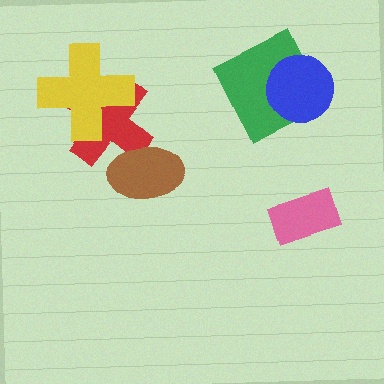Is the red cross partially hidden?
Yes, it is partially covered by another shape.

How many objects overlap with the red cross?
2 objects overlap with the red cross.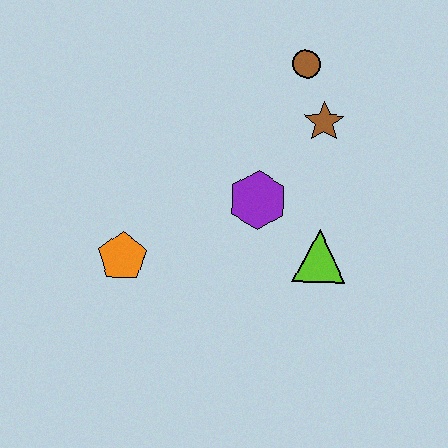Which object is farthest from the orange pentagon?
The brown circle is farthest from the orange pentagon.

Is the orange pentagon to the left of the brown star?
Yes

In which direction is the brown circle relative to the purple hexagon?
The brown circle is above the purple hexagon.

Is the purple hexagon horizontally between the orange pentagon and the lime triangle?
Yes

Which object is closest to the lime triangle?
The purple hexagon is closest to the lime triangle.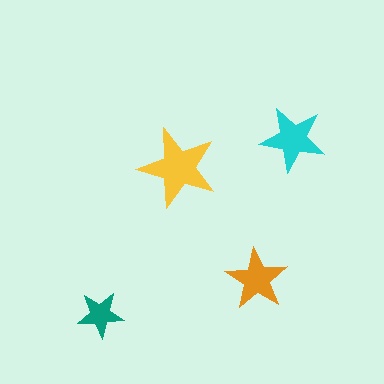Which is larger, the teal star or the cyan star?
The cyan one.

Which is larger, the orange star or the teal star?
The orange one.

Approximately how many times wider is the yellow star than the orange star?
About 1.5 times wider.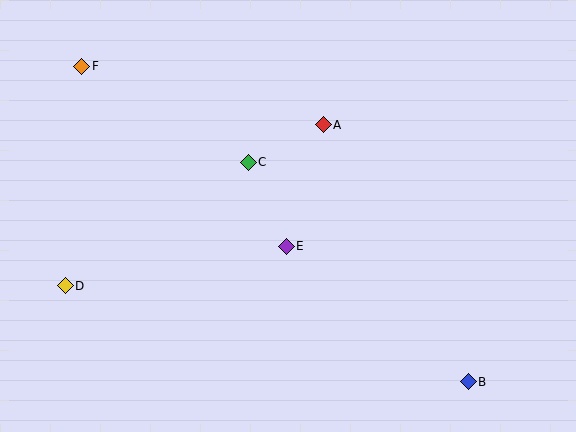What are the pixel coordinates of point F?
Point F is at (82, 66).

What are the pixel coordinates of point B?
Point B is at (468, 382).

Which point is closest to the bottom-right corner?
Point B is closest to the bottom-right corner.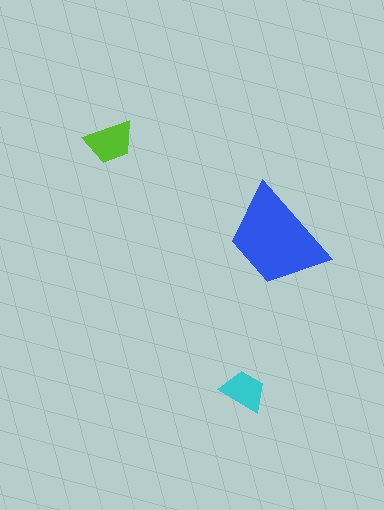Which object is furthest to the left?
The lime trapezoid is leftmost.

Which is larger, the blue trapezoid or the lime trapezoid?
The blue one.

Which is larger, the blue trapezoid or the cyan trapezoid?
The blue one.